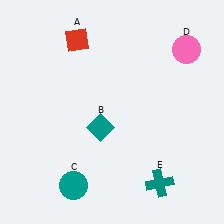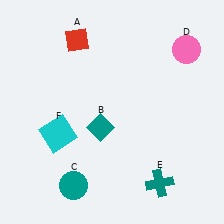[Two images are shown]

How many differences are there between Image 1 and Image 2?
There is 1 difference between the two images.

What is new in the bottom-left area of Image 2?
A cyan square (F) was added in the bottom-left area of Image 2.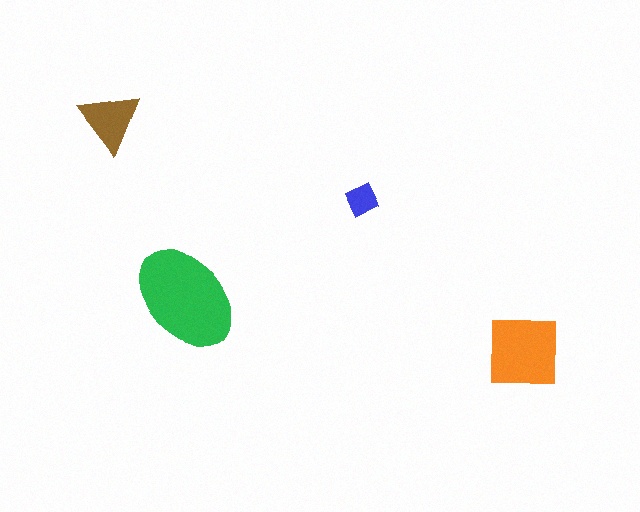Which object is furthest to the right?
The orange square is rightmost.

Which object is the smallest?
The blue diamond.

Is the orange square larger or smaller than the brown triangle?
Larger.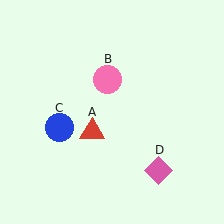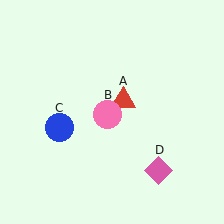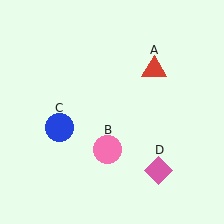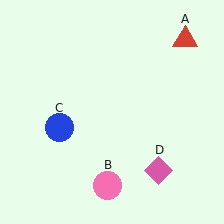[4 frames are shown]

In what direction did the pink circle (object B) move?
The pink circle (object B) moved down.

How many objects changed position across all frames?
2 objects changed position: red triangle (object A), pink circle (object B).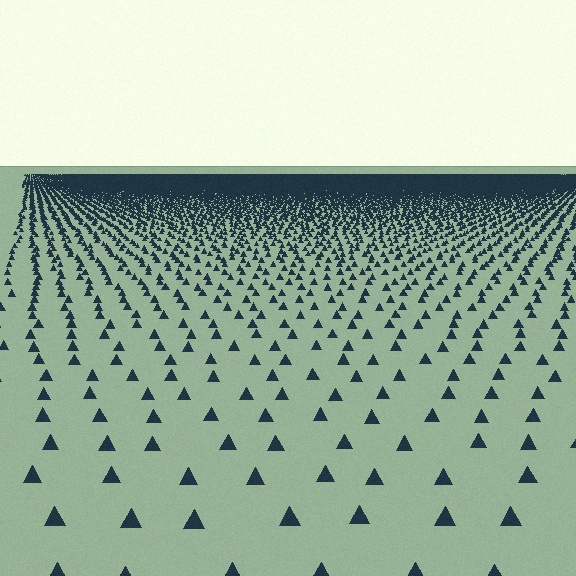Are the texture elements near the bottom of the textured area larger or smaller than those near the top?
Larger. Near the bottom, elements are closer to the viewer and appear at a bigger on-screen size.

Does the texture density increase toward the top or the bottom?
Density increases toward the top.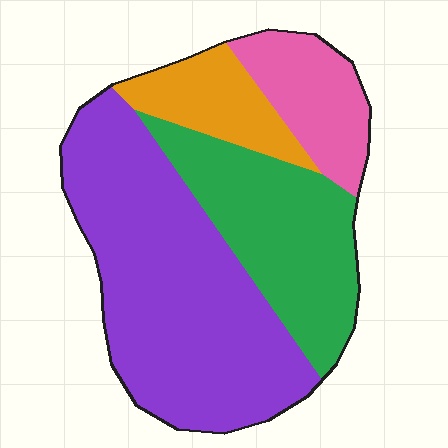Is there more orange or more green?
Green.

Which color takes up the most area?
Purple, at roughly 50%.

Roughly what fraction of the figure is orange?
Orange covers around 10% of the figure.